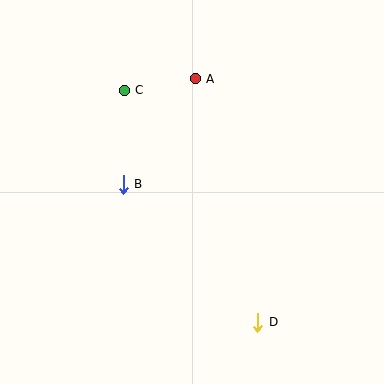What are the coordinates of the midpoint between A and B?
The midpoint between A and B is at (159, 132).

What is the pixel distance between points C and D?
The distance between C and D is 268 pixels.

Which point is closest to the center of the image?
Point B at (123, 184) is closest to the center.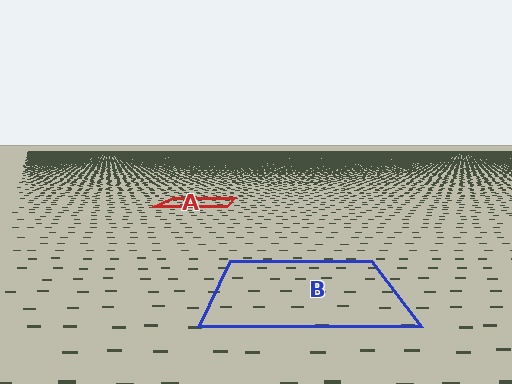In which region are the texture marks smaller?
The texture marks are smaller in region A, because it is farther away.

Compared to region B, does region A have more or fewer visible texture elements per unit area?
Region A has more texture elements per unit area — they are packed more densely because it is farther away.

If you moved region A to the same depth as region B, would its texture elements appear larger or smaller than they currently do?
They would appear larger. At a closer depth, the same texture elements are projected at a bigger on-screen size.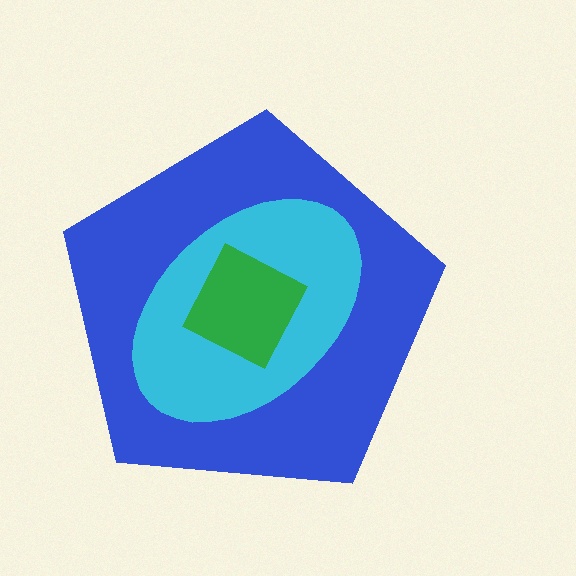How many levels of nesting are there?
3.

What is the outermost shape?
The blue pentagon.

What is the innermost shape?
The green diamond.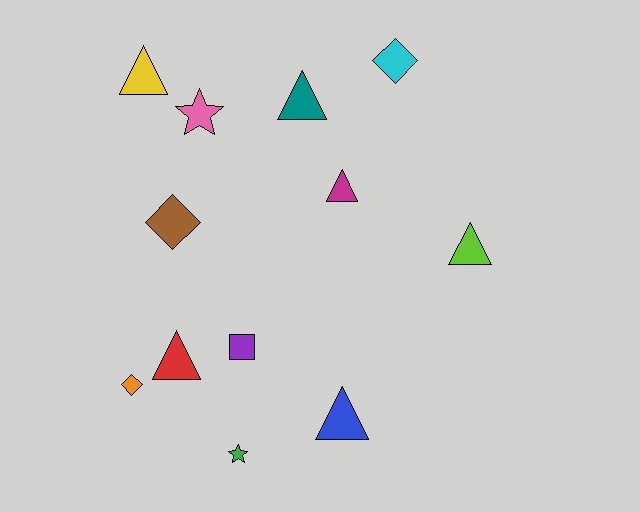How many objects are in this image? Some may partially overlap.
There are 12 objects.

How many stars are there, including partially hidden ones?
There are 2 stars.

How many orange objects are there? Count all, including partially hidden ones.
There is 1 orange object.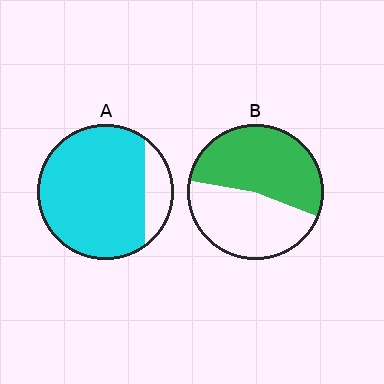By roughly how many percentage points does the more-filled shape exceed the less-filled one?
By roughly 30 percentage points (A over B).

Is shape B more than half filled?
Roughly half.